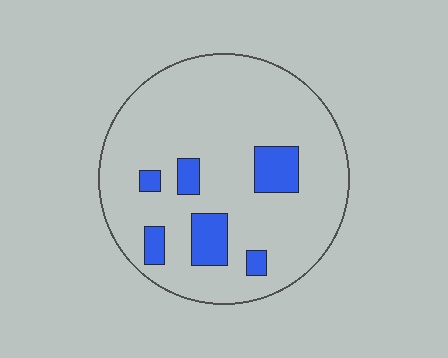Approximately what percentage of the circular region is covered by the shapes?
Approximately 15%.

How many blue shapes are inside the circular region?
6.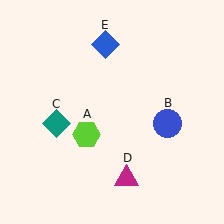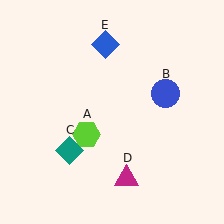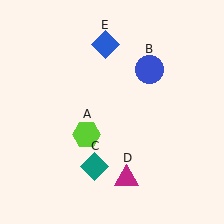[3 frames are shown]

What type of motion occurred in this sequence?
The blue circle (object B), teal diamond (object C) rotated counterclockwise around the center of the scene.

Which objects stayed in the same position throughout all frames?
Lime hexagon (object A) and magenta triangle (object D) and blue diamond (object E) remained stationary.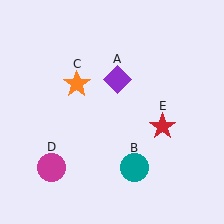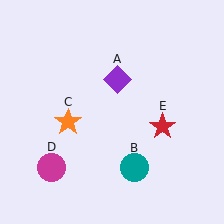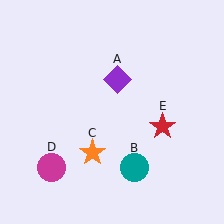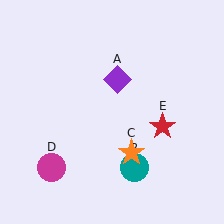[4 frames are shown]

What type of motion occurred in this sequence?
The orange star (object C) rotated counterclockwise around the center of the scene.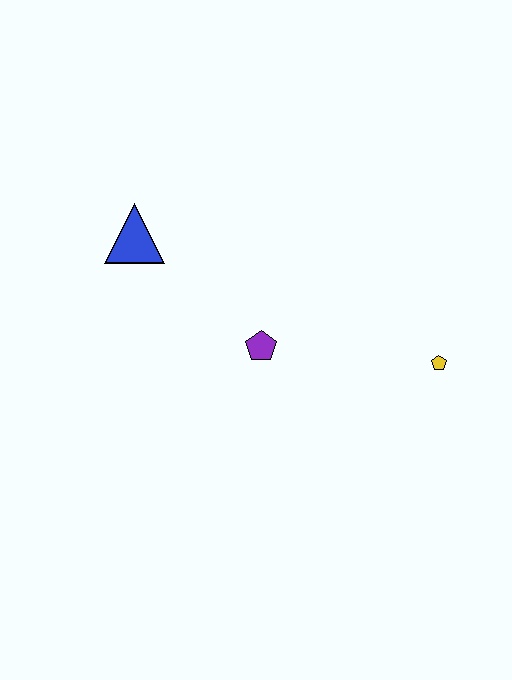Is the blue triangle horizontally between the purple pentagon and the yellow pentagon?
No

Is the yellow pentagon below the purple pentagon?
Yes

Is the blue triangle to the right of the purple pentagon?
No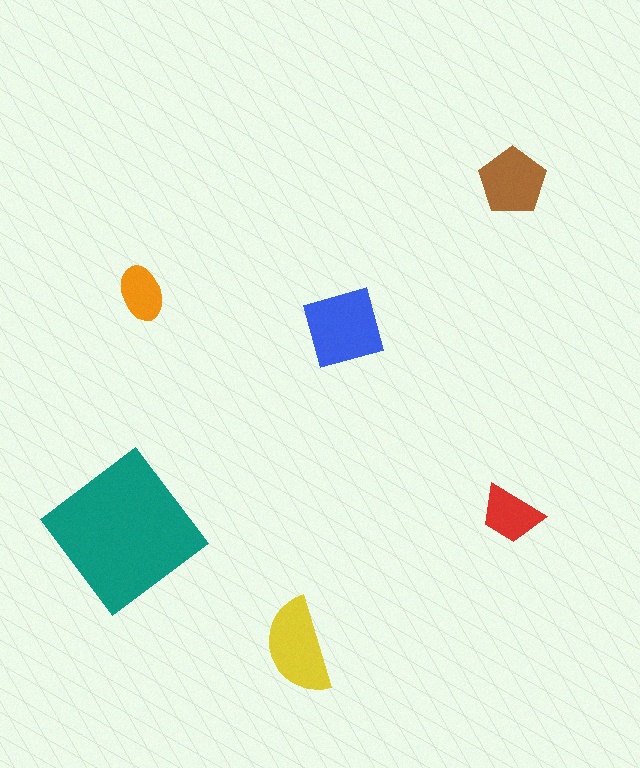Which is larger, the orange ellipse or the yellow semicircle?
The yellow semicircle.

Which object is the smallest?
The orange ellipse.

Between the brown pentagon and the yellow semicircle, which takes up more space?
The yellow semicircle.